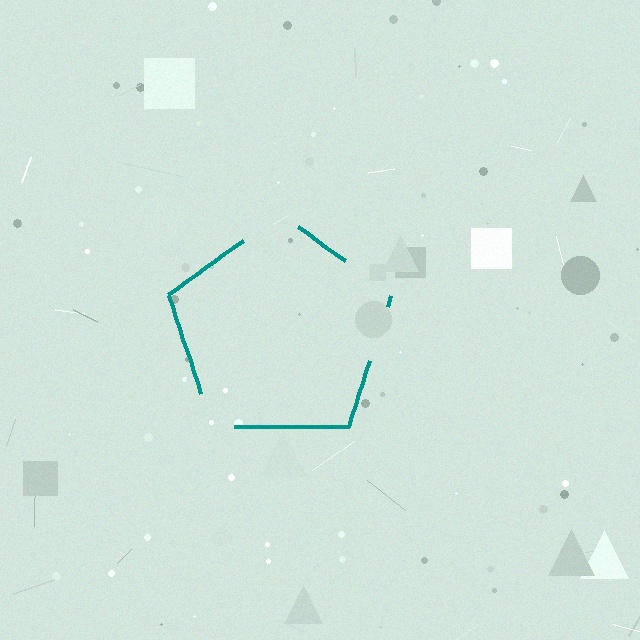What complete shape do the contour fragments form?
The contour fragments form a pentagon.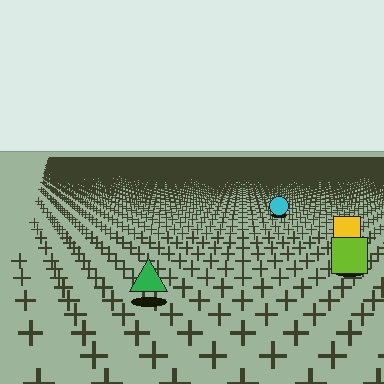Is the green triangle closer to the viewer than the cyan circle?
Yes. The green triangle is closer — you can tell from the texture gradient: the ground texture is coarser near it.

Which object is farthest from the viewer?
The cyan circle is farthest from the viewer. It appears smaller and the ground texture around it is denser.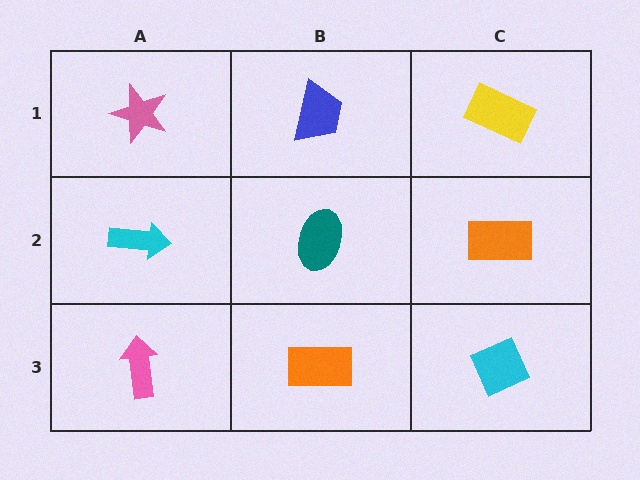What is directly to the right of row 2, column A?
A teal ellipse.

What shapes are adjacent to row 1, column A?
A cyan arrow (row 2, column A), a blue trapezoid (row 1, column B).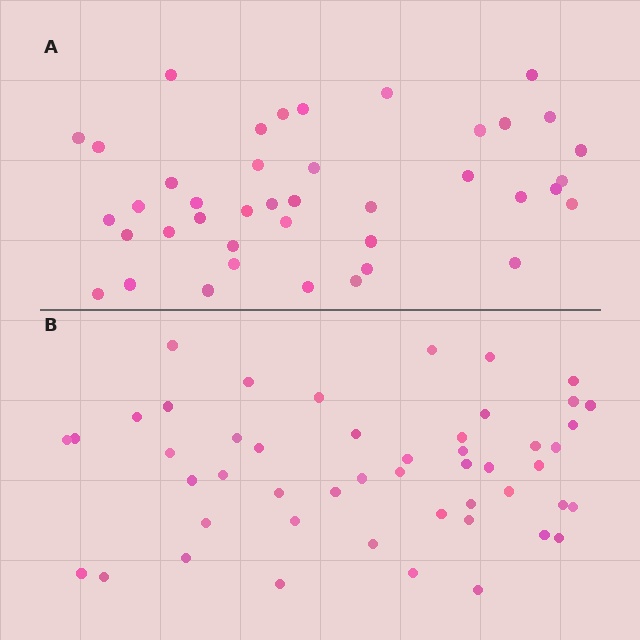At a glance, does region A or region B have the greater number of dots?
Region B (the bottom region) has more dots.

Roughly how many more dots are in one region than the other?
Region B has roughly 8 or so more dots than region A.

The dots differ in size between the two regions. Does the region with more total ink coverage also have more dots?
No. Region A has more total ink coverage because its dots are larger, but region B actually contains more individual dots. Total area can be misleading — the number of items is what matters here.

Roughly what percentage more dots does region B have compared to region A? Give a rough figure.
About 20% more.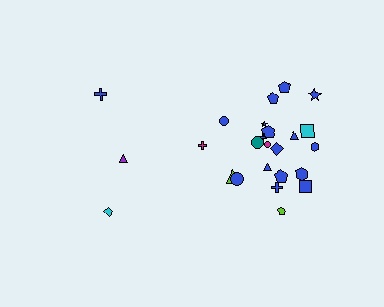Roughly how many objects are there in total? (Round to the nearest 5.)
Roughly 25 objects in total.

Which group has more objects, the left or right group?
The right group.